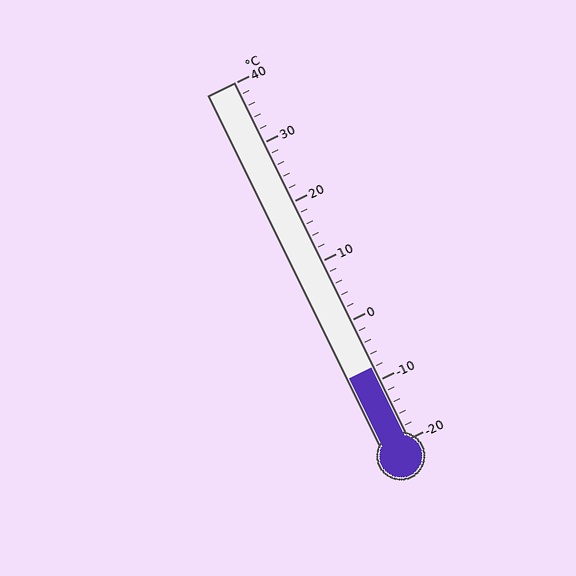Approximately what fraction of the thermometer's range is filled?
The thermometer is filled to approximately 20% of its range.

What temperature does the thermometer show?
The thermometer shows approximately -8°C.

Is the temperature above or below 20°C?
The temperature is below 20°C.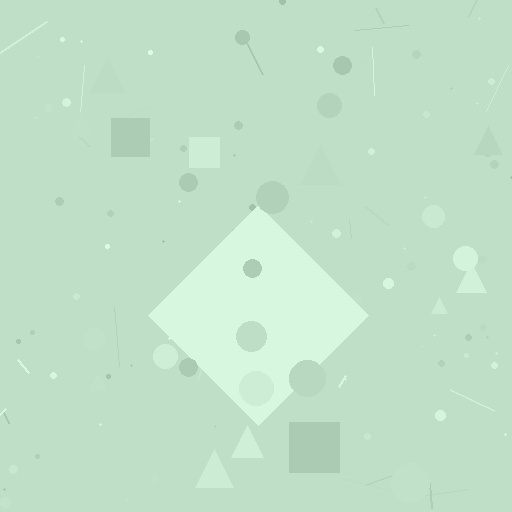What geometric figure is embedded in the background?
A diamond is embedded in the background.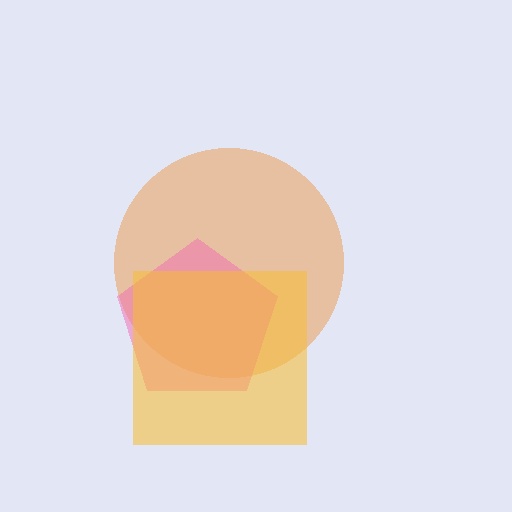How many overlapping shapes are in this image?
There are 3 overlapping shapes in the image.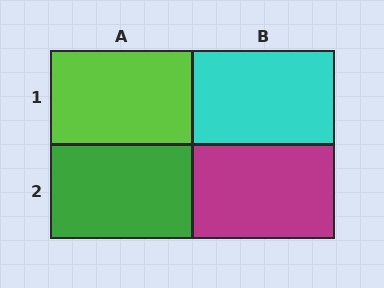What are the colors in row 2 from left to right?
Green, magenta.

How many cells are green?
1 cell is green.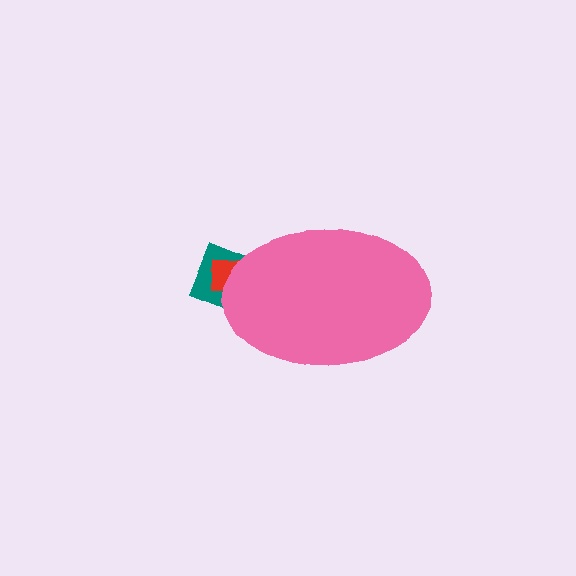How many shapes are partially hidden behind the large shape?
3 shapes are partially hidden.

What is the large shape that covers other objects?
A pink ellipse.